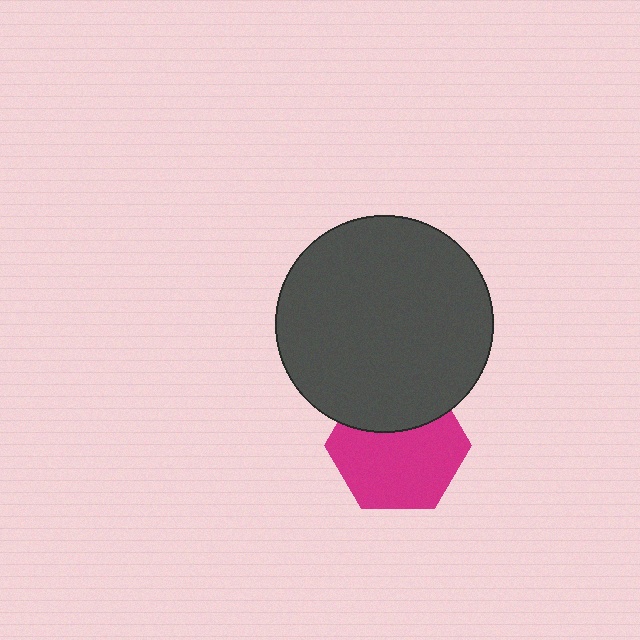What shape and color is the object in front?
The object in front is a dark gray circle.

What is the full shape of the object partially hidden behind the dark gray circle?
The partially hidden object is a magenta hexagon.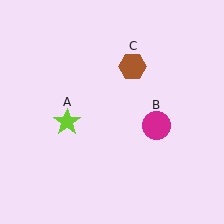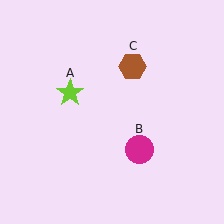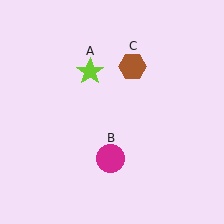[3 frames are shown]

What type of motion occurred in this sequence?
The lime star (object A), magenta circle (object B) rotated clockwise around the center of the scene.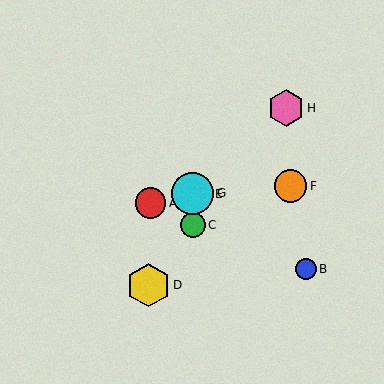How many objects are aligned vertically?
3 objects (C, E, G) are aligned vertically.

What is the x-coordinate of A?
Object A is at x≈150.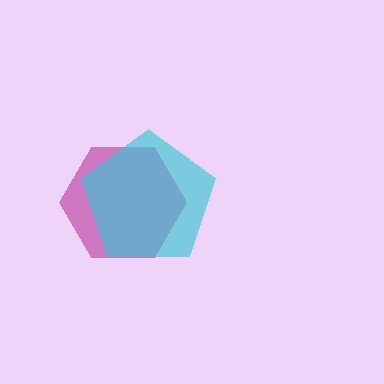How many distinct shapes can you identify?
There are 2 distinct shapes: a magenta hexagon, a cyan pentagon.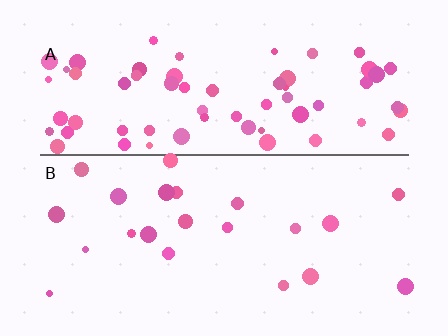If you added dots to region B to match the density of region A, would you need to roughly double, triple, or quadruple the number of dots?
Approximately triple.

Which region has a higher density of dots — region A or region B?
A (the top).